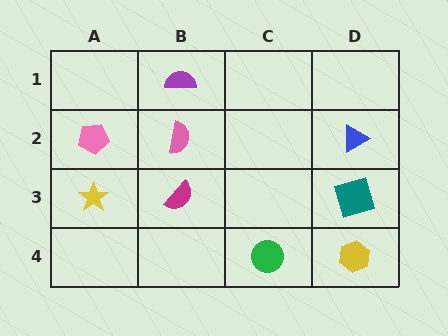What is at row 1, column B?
A purple semicircle.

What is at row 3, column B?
A magenta semicircle.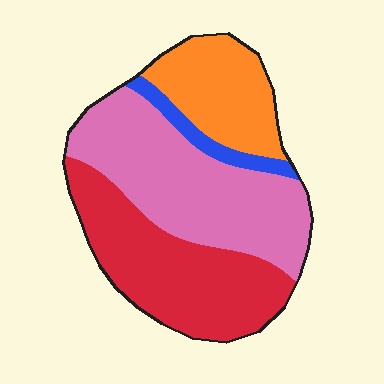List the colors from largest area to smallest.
From largest to smallest: pink, red, orange, blue.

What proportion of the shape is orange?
Orange takes up between a sixth and a third of the shape.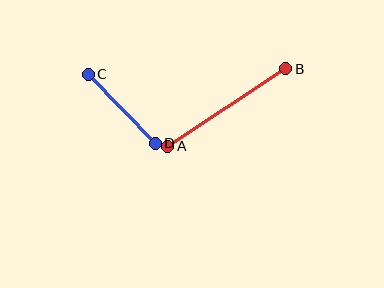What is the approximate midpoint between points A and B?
The midpoint is at approximately (227, 108) pixels.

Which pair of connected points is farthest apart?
Points A and B are farthest apart.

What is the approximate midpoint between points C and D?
The midpoint is at approximately (122, 109) pixels.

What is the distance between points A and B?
The distance is approximately 142 pixels.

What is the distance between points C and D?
The distance is approximately 96 pixels.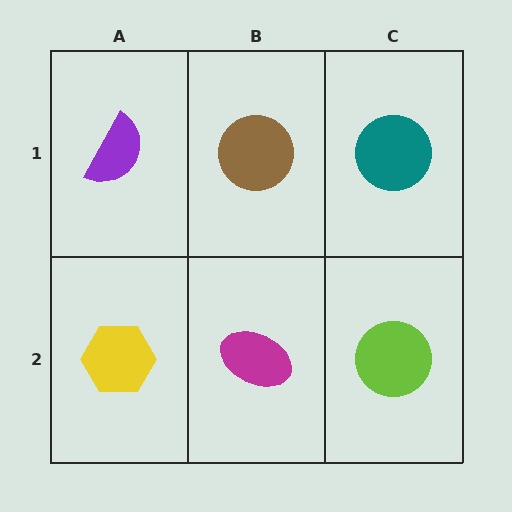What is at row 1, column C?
A teal circle.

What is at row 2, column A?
A yellow hexagon.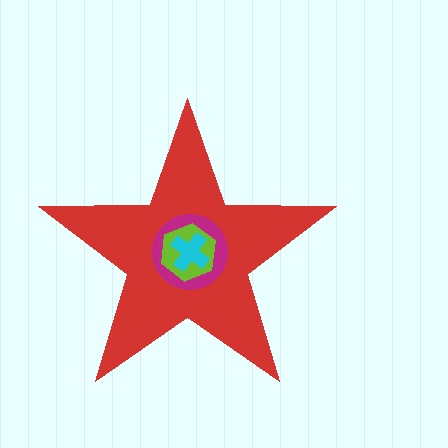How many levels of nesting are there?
4.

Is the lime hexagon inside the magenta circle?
Yes.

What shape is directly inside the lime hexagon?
The cyan cross.